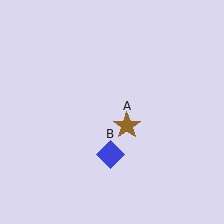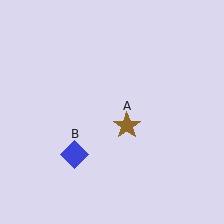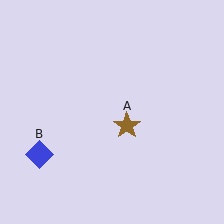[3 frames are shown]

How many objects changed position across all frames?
1 object changed position: blue diamond (object B).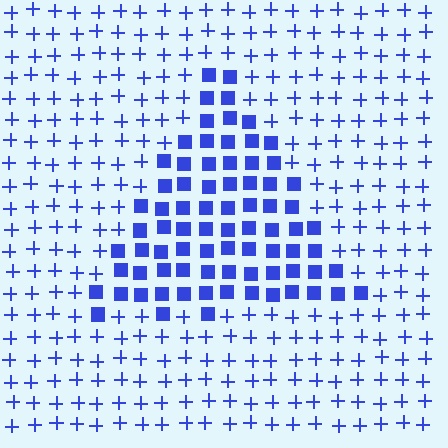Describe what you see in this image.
The image is filled with small blue elements arranged in a uniform grid. A triangle-shaped region contains squares, while the surrounding area contains plus signs. The boundary is defined purely by the change in element shape.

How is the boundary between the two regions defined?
The boundary is defined by a change in element shape: squares inside vs. plus signs outside. All elements share the same color and spacing.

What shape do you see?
I see a triangle.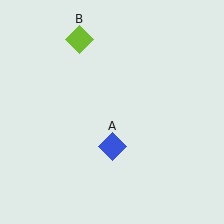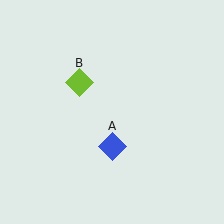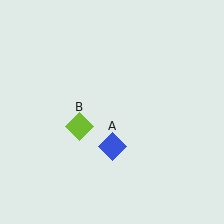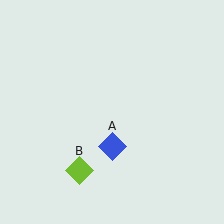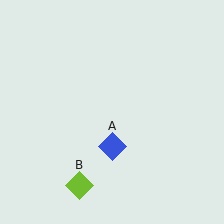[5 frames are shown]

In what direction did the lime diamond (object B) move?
The lime diamond (object B) moved down.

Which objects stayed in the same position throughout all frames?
Blue diamond (object A) remained stationary.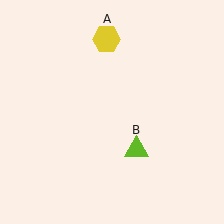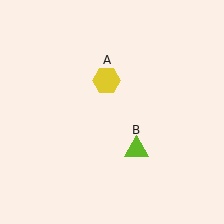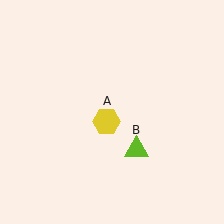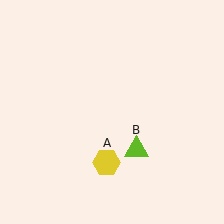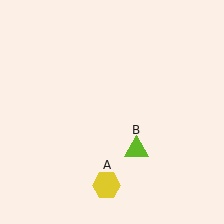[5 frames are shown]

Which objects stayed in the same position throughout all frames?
Lime triangle (object B) remained stationary.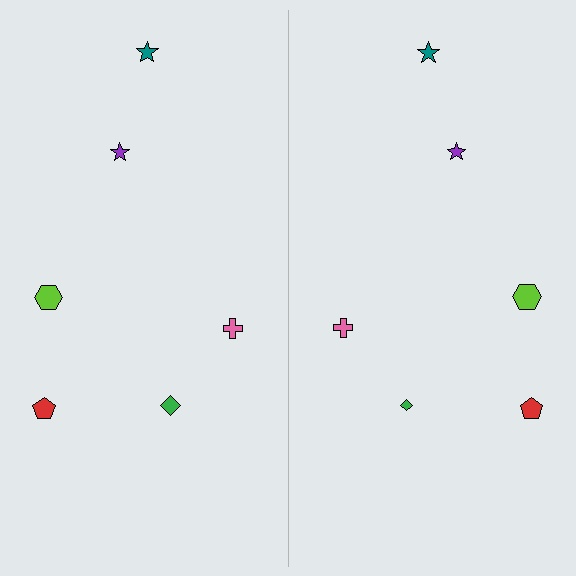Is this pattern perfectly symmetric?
No, the pattern is not perfectly symmetric. The green diamond on the right side has a different size than its mirror counterpart.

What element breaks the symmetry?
The green diamond on the right side has a different size than its mirror counterpart.